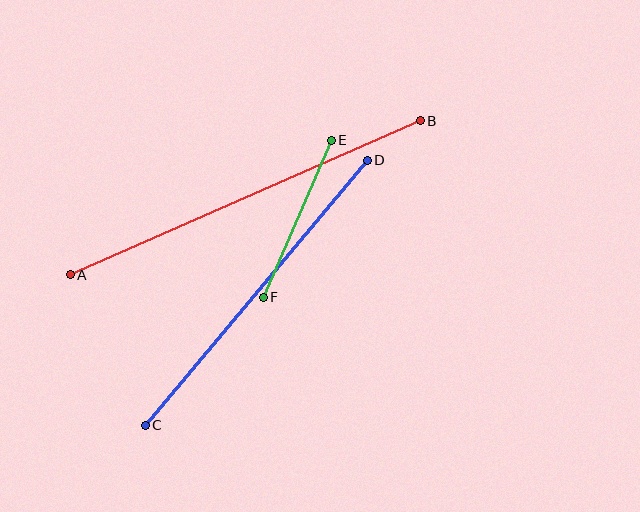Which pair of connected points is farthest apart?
Points A and B are farthest apart.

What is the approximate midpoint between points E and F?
The midpoint is at approximately (297, 219) pixels.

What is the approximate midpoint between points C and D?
The midpoint is at approximately (256, 293) pixels.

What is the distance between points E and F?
The distance is approximately 171 pixels.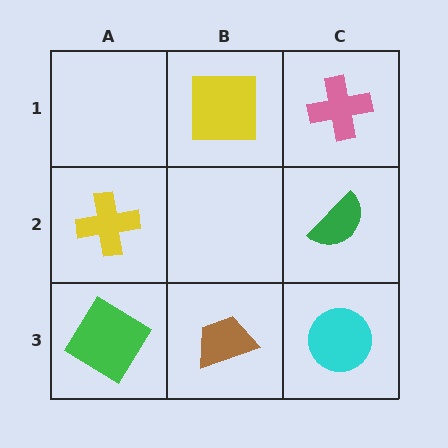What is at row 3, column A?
A green diamond.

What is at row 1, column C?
A pink cross.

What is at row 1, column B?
A yellow square.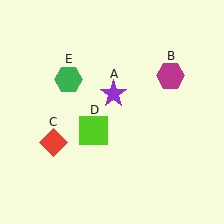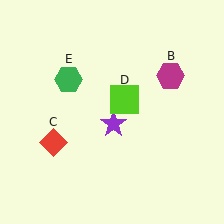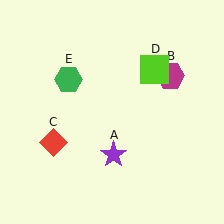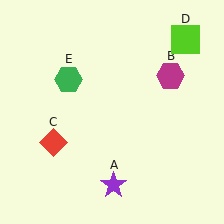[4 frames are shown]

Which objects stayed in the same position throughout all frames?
Magenta hexagon (object B) and red diamond (object C) and green hexagon (object E) remained stationary.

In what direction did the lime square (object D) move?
The lime square (object D) moved up and to the right.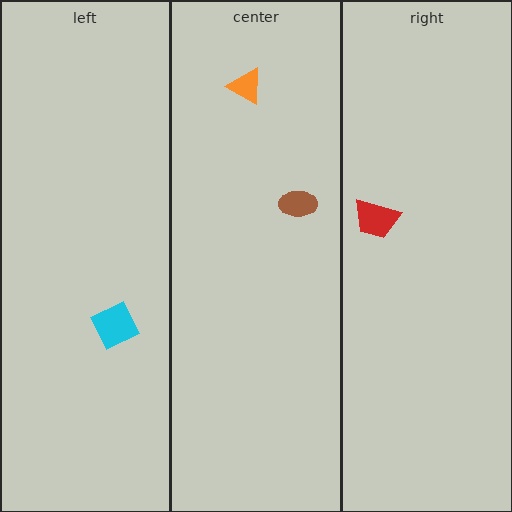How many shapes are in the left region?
1.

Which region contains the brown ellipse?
The center region.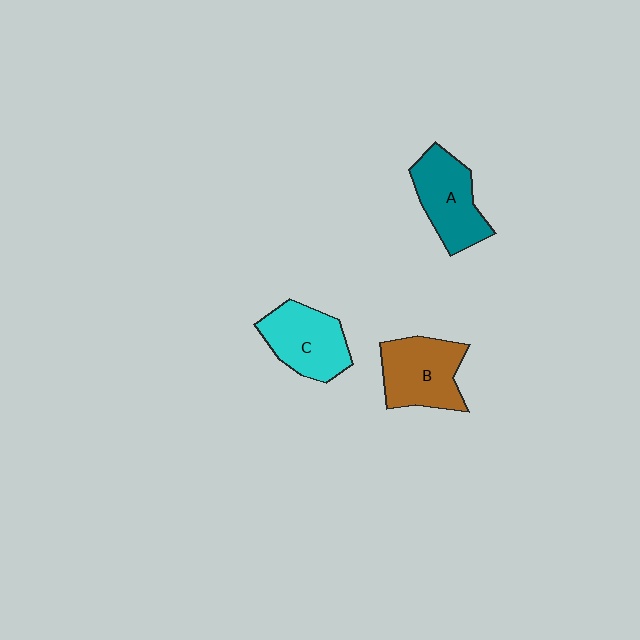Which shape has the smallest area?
Shape A (teal).